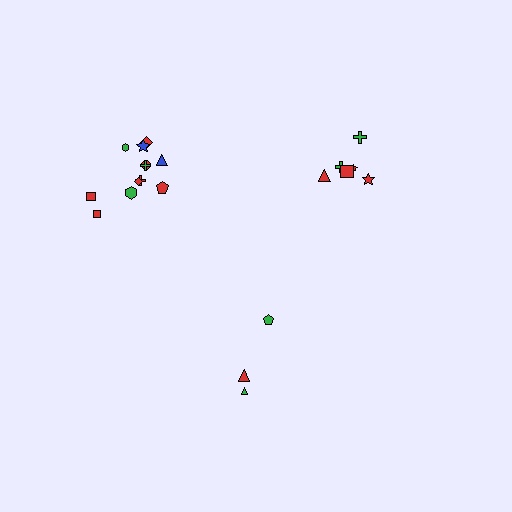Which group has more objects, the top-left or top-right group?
The top-left group.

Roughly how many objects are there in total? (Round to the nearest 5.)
Roughly 20 objects in total.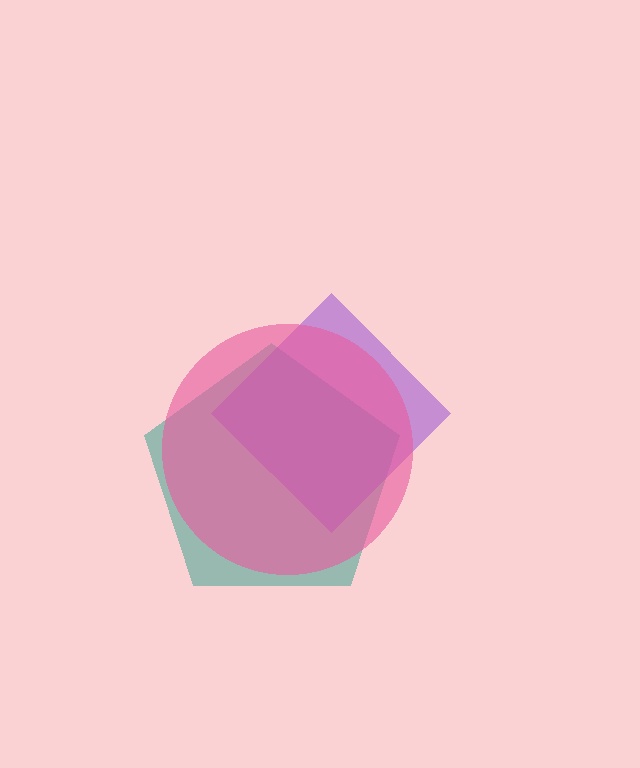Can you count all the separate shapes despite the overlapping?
Yes, there are 3 separate shapes.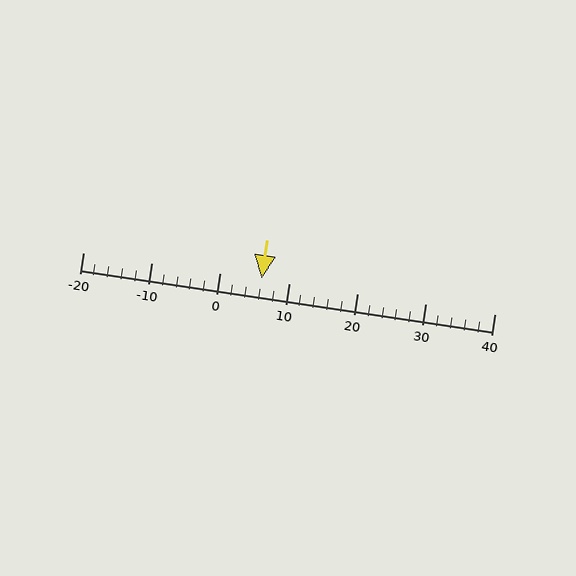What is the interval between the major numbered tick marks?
The major tick marks are spaced 10 units apart.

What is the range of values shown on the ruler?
The ruler shows values from -20 to 40.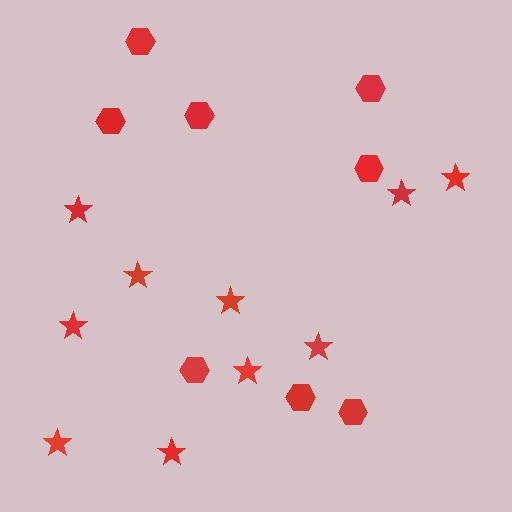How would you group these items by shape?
There are 2 groups: one group of stars (10) and one group of hexagons (8).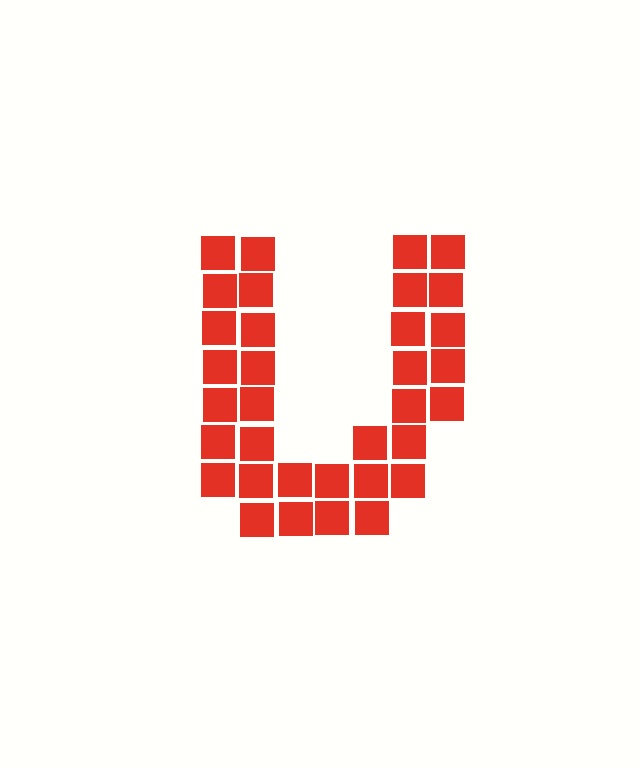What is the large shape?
The large shape is the letter U.